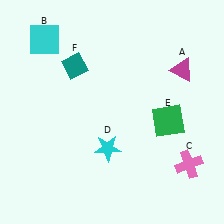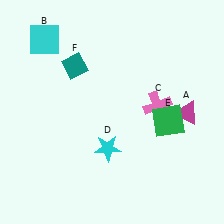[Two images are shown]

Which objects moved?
The objects that moved are: the magenta triangle (A), the pink cross (C).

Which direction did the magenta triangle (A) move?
The magenta triangle (A) moved down.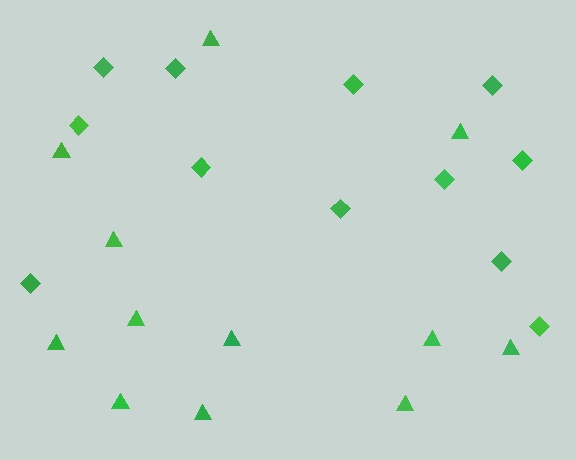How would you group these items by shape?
There are 2 groups: one group of diamonds (12) and one group of triangles (12).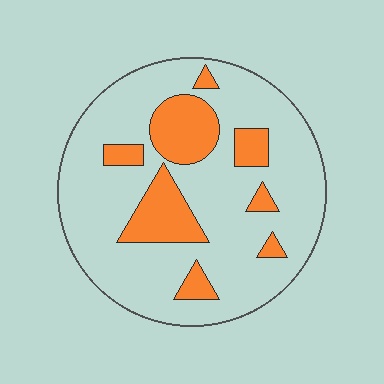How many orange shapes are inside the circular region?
8.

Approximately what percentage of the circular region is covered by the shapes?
Approximately 20%.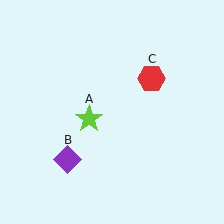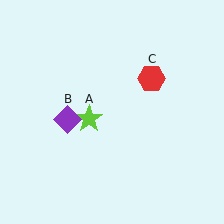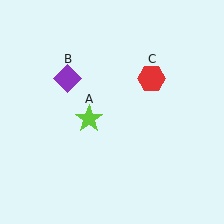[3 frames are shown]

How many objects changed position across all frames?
1 object changed position: purple diamond (object B).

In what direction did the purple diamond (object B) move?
The purple diamond (object B) moved up.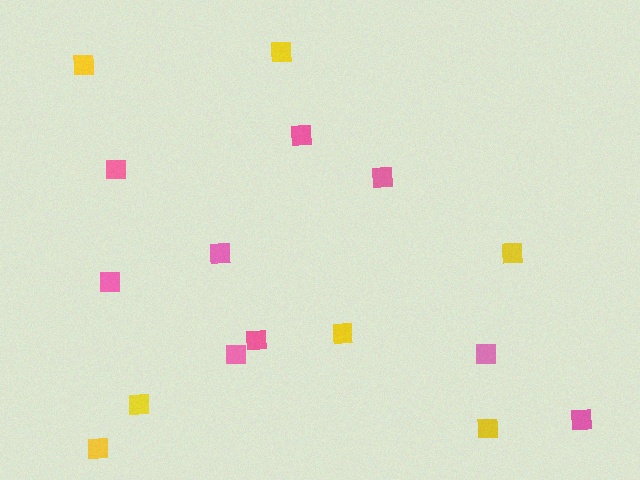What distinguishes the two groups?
There are 2 groups: one group of pink squares (9) and one group of yellow squares (7).